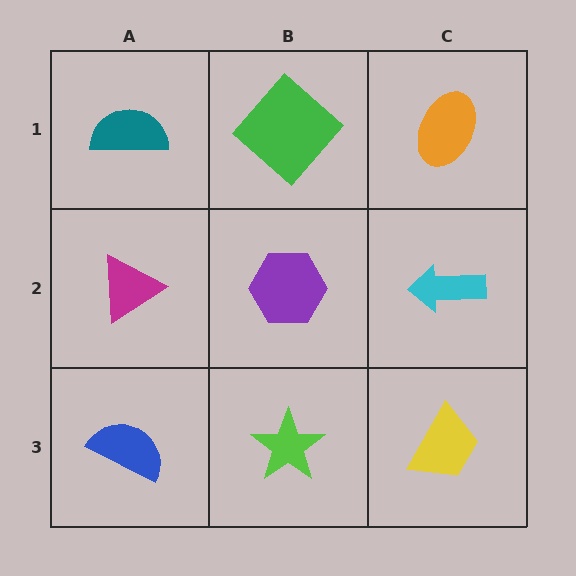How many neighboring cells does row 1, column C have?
2.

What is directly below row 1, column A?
A magenta triangle.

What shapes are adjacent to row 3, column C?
A cyan arrow (row 2, column C), a lime star (row 3, column B).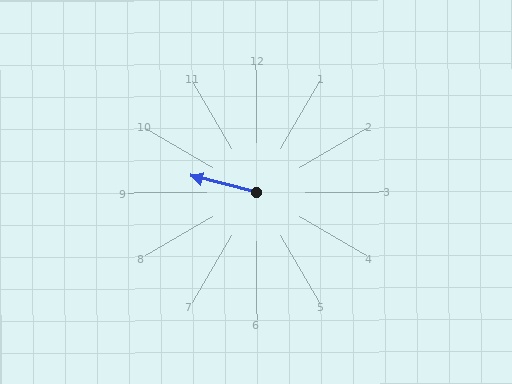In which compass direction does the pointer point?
West.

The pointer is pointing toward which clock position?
Roughly 9 o'clock.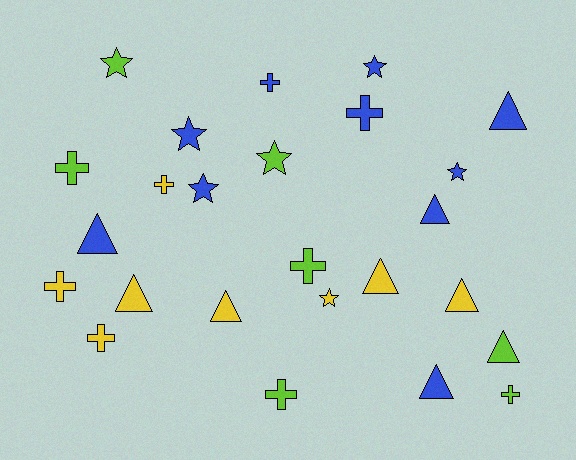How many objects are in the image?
There are 25 objects.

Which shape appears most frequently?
Triangle, with 9 objects.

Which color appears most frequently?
Blue, with 10 objects.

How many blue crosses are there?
There are 2 blue crosses.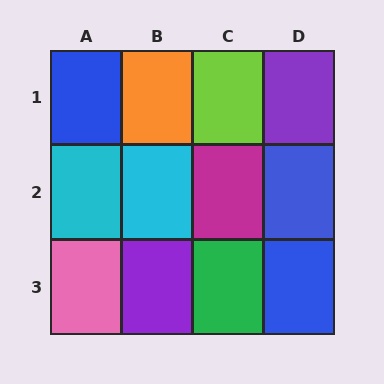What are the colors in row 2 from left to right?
Cyan, cyan, magenta, blue.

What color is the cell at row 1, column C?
Lime.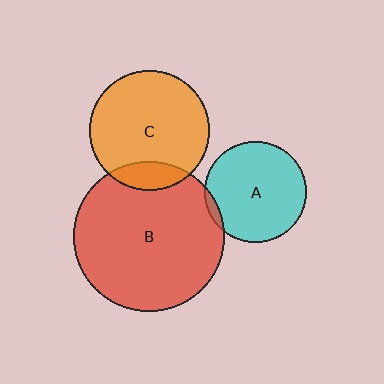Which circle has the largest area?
Circle B (red).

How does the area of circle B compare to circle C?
Approximately 1.6 times.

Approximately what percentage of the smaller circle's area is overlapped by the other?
Approximately 5%.